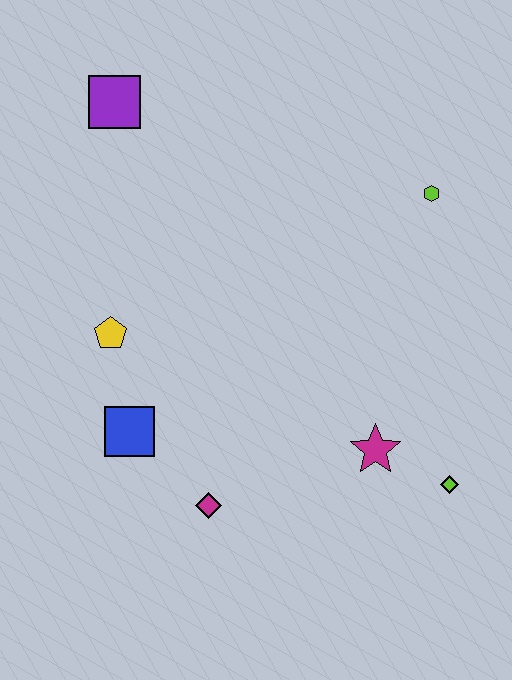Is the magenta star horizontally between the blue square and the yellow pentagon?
No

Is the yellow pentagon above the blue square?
Yes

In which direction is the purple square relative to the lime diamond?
The purple square is above the lime diamond.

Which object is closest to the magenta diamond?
The blue square is closest to the magenta diamond.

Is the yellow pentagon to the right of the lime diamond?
No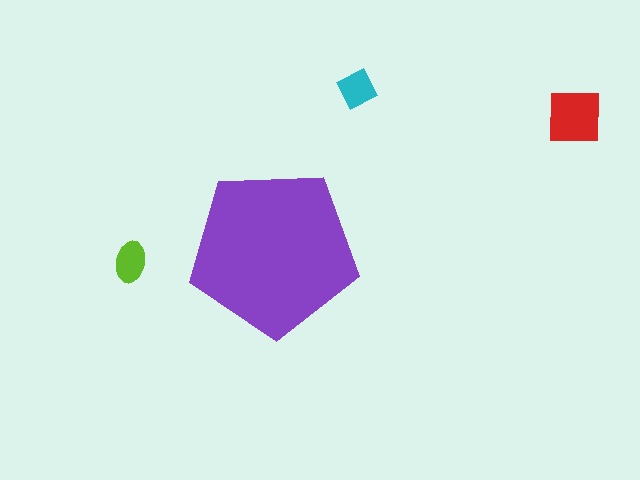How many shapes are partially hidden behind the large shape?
0 shapes are partially hidden.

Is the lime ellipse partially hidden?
No, the lime ellipse is fully visible.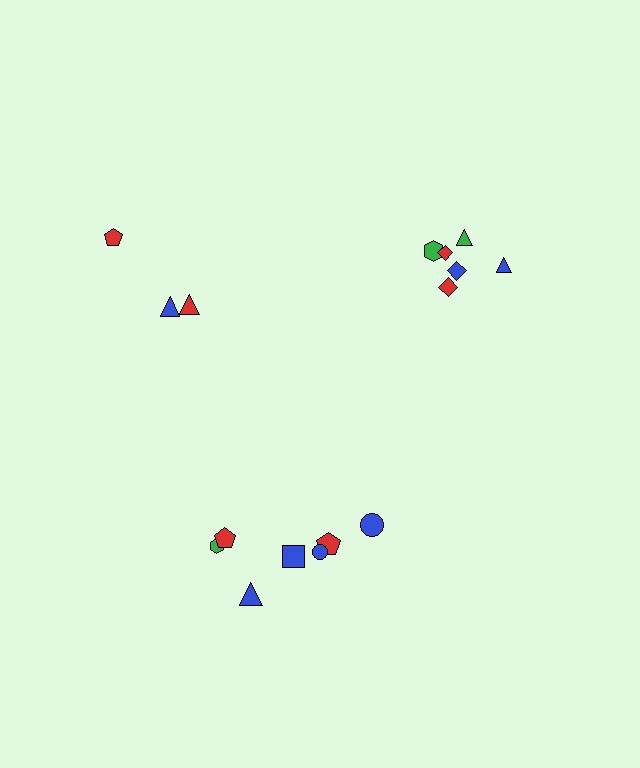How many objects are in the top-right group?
There are 6 objects.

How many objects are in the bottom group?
There are 7 objects.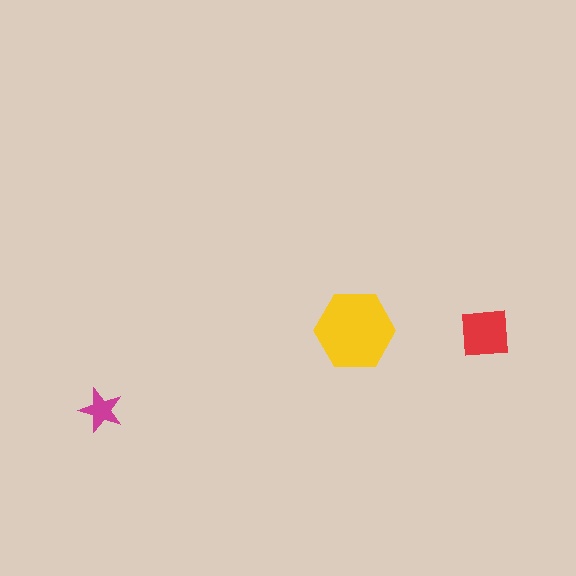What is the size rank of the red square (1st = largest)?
2nd.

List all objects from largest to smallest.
The yellow hexagon, the red square, the magenta star.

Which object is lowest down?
The magenta star is bottommost.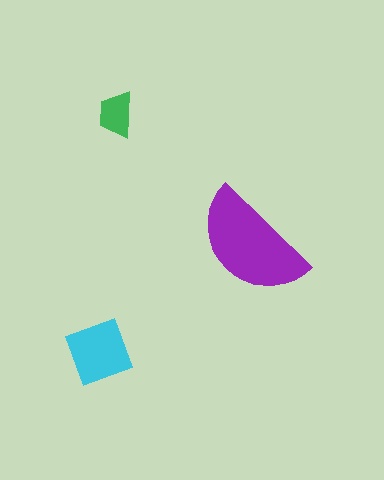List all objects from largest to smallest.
The purple semicircle, the cyan square, the green trapezoid.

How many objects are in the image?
There are 3 objects in the image.